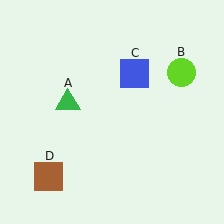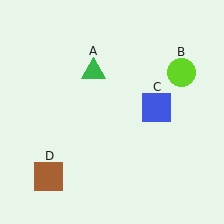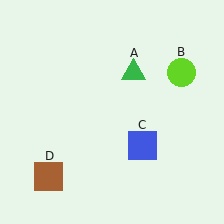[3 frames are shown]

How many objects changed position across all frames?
2 objects changed position: green triangle (object A), blue square (object C).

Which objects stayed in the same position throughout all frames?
Lime circle (object B) and brown square (object D) remained stationary.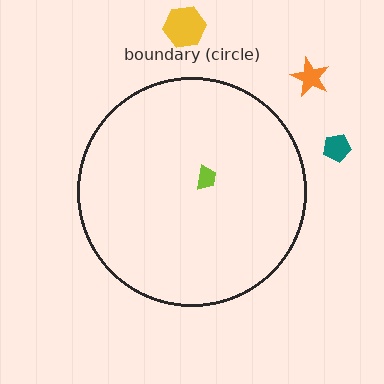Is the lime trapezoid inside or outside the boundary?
Inside.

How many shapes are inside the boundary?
1 inside, 3 outside.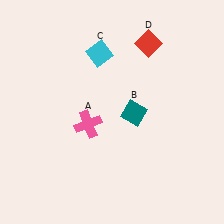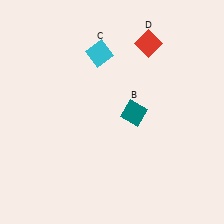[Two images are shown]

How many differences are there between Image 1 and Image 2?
There is 1 difference between the two images.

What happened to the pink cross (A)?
The pink cross (A) was removed in Image 2. It was in the bottom-left area of Image 1.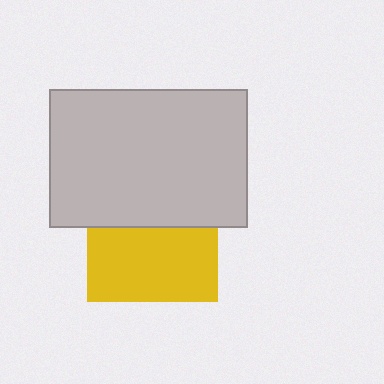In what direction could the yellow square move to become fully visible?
The yellow square could move down. That would shift it out from behind the light gray rectangle entirely.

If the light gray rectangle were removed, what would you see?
You would see the complete yellow square.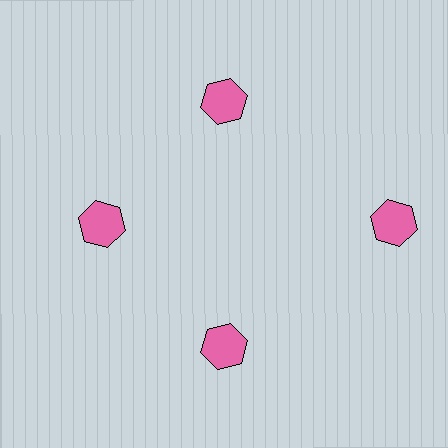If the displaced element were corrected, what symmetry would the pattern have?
It would have 4-fold rotational symmetry — the pattern would map onto itself every 90 degrees.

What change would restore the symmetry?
The symmetry would be restored by moving it inward, back onto the ring so that all 4 hexagons sit at equal angles and equal distance from the center.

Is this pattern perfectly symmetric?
No. The 4 pink hexagons are arranged in a ring, but one element near the 3 o'clock position is pushed outward from the center, breaking the 4-fold rotational symmetry.